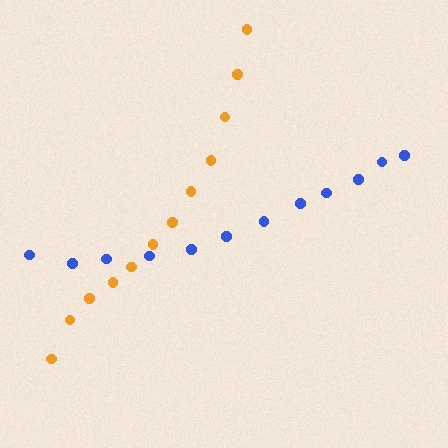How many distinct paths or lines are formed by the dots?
There are 2 distinct paths.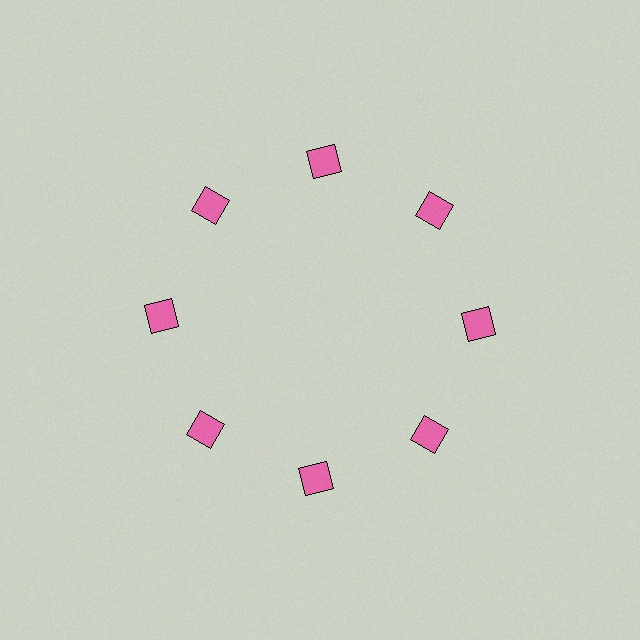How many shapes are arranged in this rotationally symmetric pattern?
There are 8 shapes, arranged in 8 groups of 1.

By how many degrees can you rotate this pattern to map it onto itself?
The pattern maps onto itself every 45 degrees of rotation.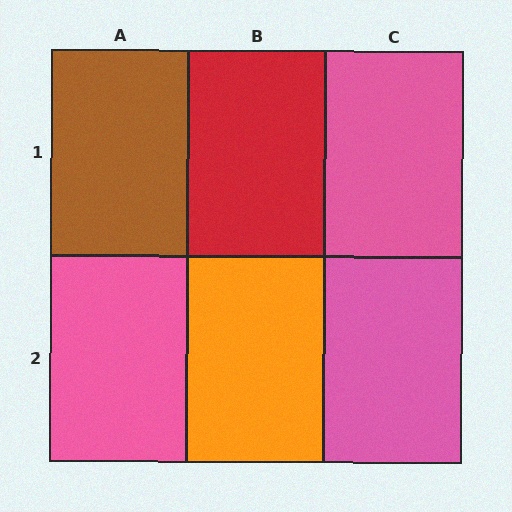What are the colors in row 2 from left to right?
Pink, orange, pink.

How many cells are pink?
3 cells are pink.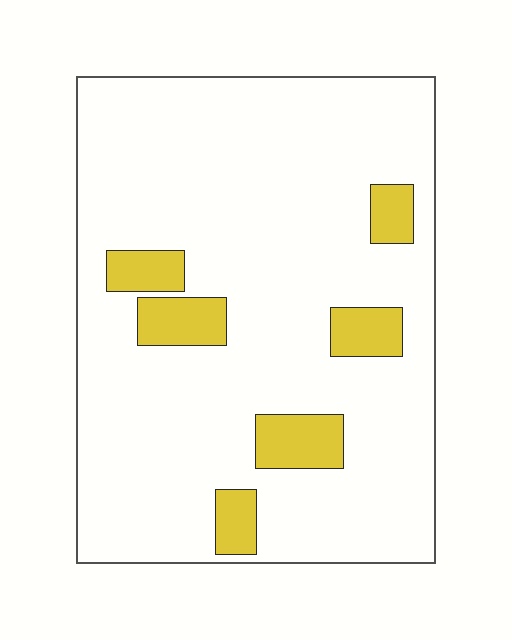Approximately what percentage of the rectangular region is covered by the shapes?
Approximately 10%.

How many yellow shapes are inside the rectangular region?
6.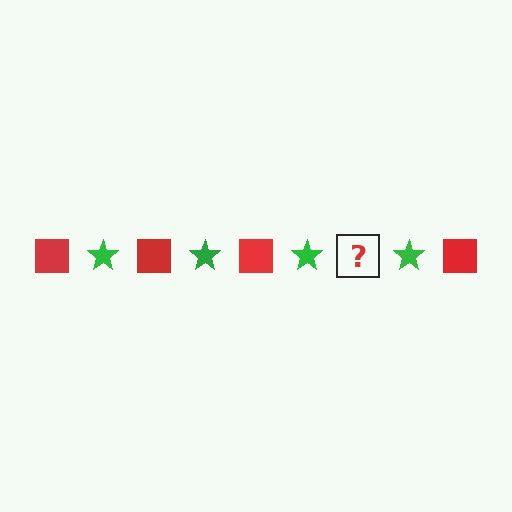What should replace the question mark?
The question mark should be replaced with a red square.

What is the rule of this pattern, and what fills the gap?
The rule is that the pattern alternates between red square and green star. The gap should be filled with a red square.